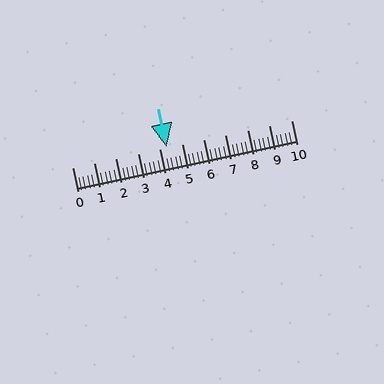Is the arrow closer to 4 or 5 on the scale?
The arrow is closer to 4.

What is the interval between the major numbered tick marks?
The major tick marks are spaced 1 units apart.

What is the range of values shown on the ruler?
The ruler shows values from 0 to 10.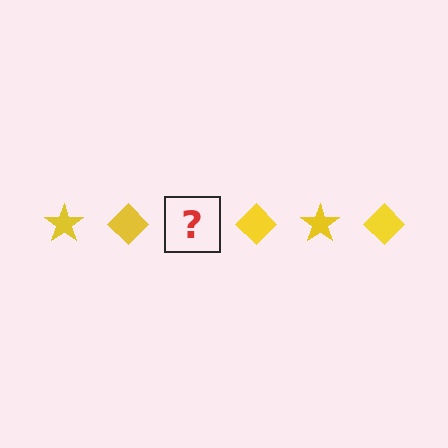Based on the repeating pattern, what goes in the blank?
The blank should be a yellow star.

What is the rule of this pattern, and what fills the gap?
The rule is that the pattern cycles through star, diamond shapes in yellow. The gap should be filled with a yellow star.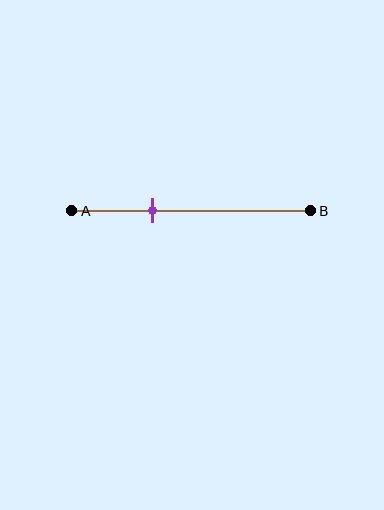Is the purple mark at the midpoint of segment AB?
No, the mark is at about 35% from A, not at the 50% midpoint.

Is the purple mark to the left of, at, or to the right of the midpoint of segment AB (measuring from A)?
The purple mark is to the left of the midpoint of segment AB.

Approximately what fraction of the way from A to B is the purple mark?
The purple mark is approximately 35% of the way from A to B.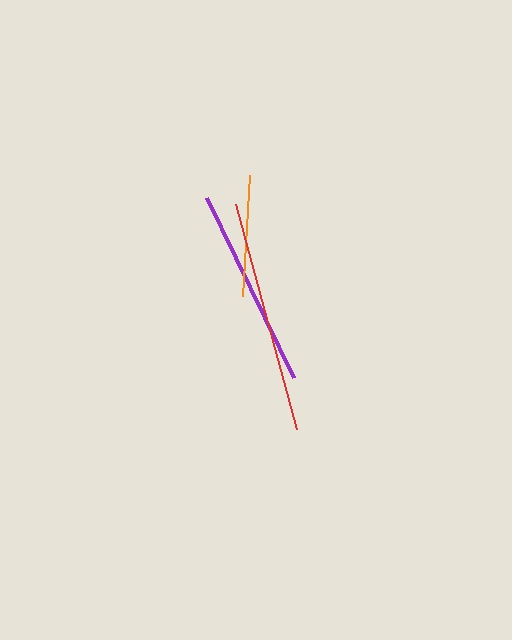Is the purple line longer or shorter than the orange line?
The purple line is longer than the orange line.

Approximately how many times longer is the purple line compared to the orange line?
The purple line is approximately 1.7 times the length of the orange line.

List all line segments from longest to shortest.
From longest to shortest: red, purple, orange.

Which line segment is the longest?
The red line is the longest at approximately 233 pixels.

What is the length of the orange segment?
The orange segment is approximately 121 pixels long.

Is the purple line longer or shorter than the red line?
The red line is longer than the purple line.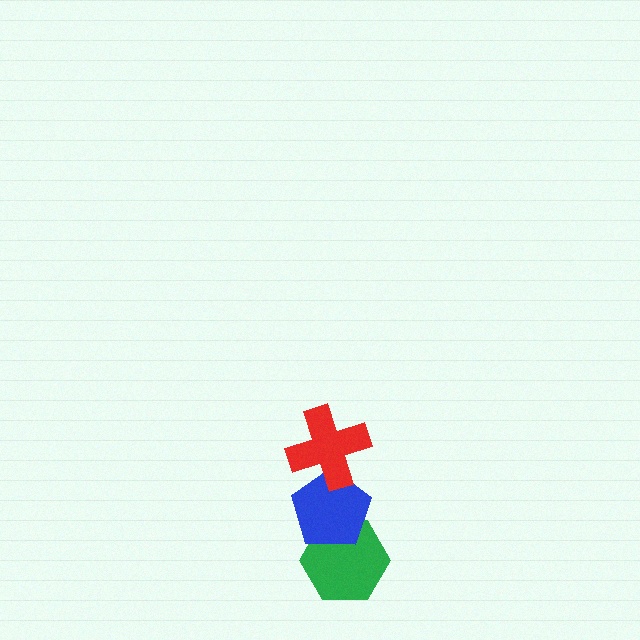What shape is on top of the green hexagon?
The blue pentagon is on top of the green hexagon.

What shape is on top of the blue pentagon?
The red cross is on top of the blue pentagon.